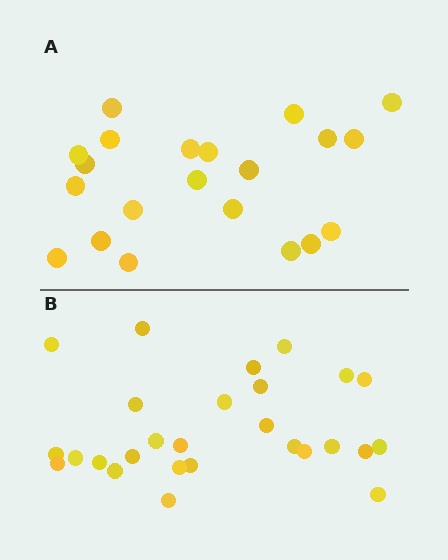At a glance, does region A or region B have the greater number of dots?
Region B (the bottom region) has more dots.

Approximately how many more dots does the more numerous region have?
Region B has about 6 more dots than region A.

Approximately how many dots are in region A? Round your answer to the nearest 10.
About 20 dots. (The exact count is 21, which rounds to 20.)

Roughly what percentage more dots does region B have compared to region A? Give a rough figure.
About 30% more.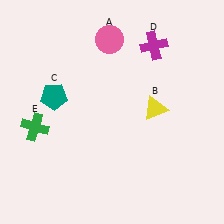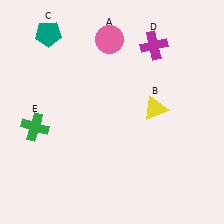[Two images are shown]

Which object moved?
The teal pentagon (C) moved up.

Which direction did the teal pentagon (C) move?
The teal pentagon (C) moved up.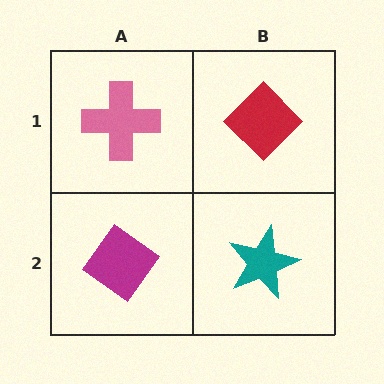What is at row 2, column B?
A teal star.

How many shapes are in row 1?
2 shapes.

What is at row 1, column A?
A pink cross.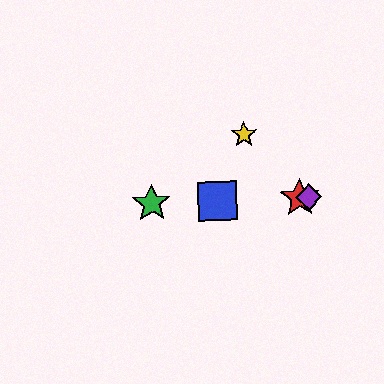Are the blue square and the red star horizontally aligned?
Yes, both are at y≈201.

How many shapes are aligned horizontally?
4 shapes (the red star, the blue square, the green star, the purple diamond) are aligned horizontally.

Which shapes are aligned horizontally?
The red star, the blue square, the green star, the purple diamond are aligned horizontally.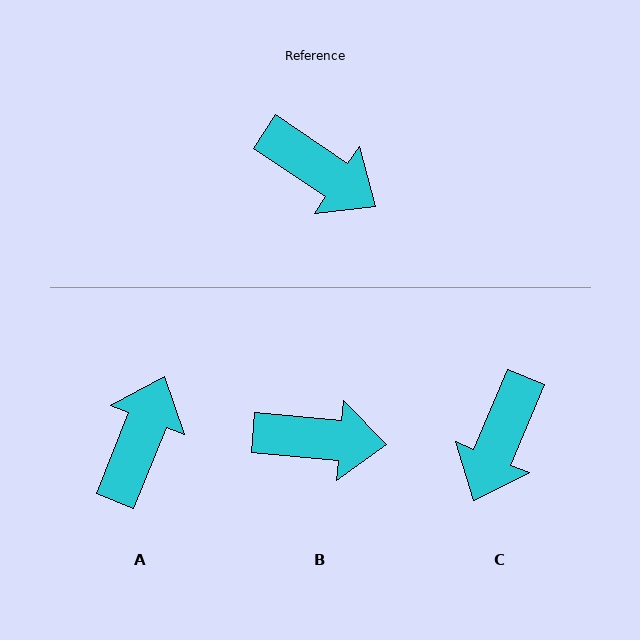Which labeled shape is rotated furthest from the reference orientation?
A, about 102 degrees away.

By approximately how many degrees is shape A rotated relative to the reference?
Approximately 102 degrees counter-clockwise.